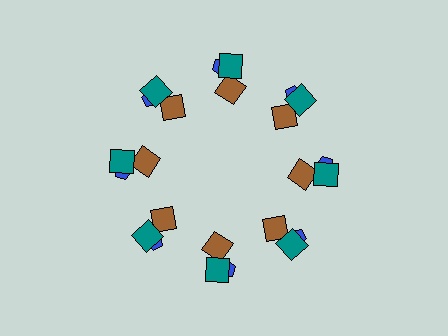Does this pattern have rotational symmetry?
Yes, this pattern has 8-fold rotational symmetry. It looks the same after rotating 45 degrees around the center.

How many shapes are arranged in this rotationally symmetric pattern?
There are 24 shapes, arranged in 8 groups of 3.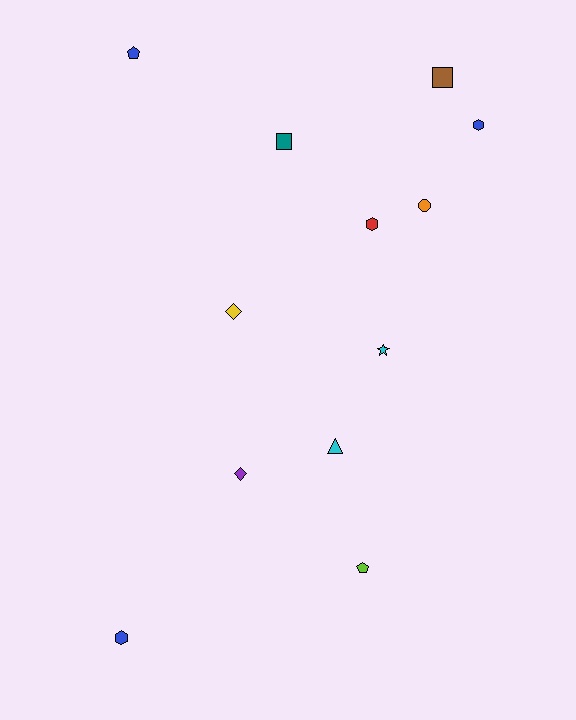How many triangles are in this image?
There is 1 triangle.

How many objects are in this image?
There are 12 objects.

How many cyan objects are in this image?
There are 2 cyan objects.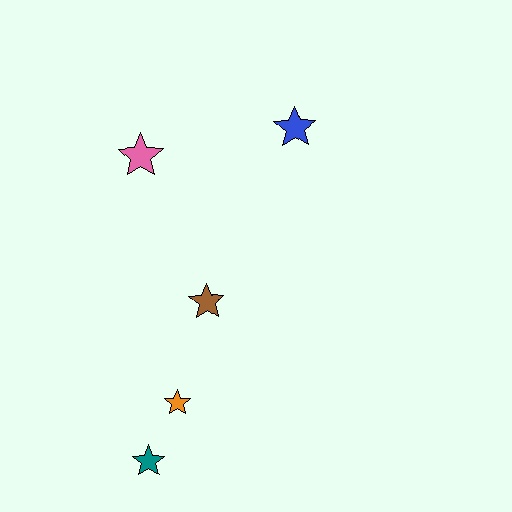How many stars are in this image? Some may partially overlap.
There are 5 stars.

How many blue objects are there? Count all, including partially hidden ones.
There is 1 blue object.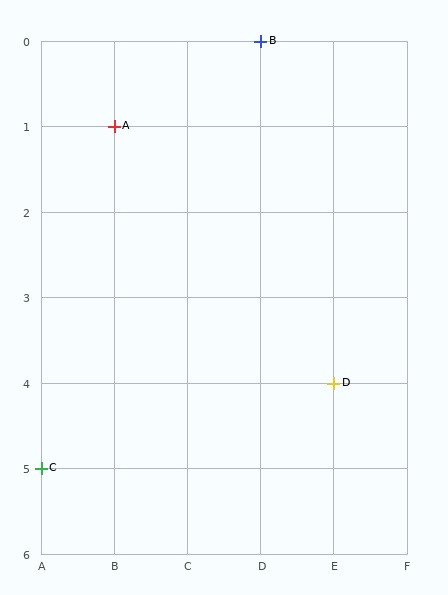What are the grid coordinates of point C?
Point C is at grid coordinates (A, 5).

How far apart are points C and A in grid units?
Points C and A are 1 column and 4 rows apart (about 4.1 grid units diagonally).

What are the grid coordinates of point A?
Point A is at grid coordinates (B, 1).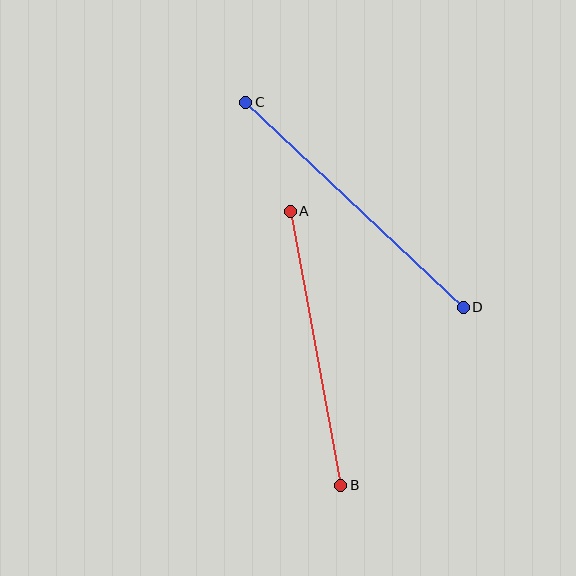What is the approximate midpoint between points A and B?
The midpoint is at approximately (315, 348) pixels.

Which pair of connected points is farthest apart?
Points C and D are farthest apart.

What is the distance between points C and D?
The distance is approximately 298 pixels.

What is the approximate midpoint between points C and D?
The midpoint is at approximately (355, 205) pixels.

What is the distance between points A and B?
The distance is approximately 279 pixels.